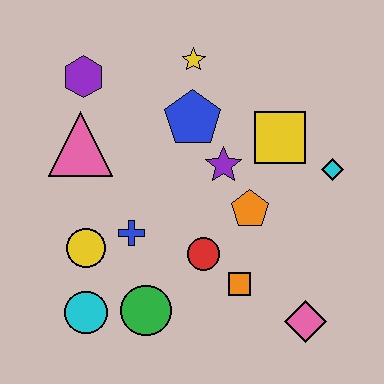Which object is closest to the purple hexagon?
The pink triangle is closest to the purple hexagon.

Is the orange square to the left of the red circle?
No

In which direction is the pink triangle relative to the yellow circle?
The pink triangle is above the yellow circle.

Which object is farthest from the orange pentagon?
The purple hexagon is farthest from the orange pentagon.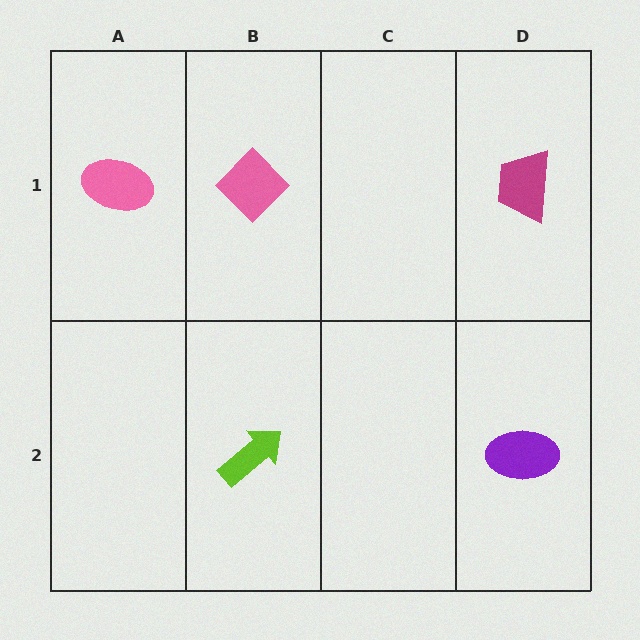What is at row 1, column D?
A magenta trapezoid.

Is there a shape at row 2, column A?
No, that cell is empty.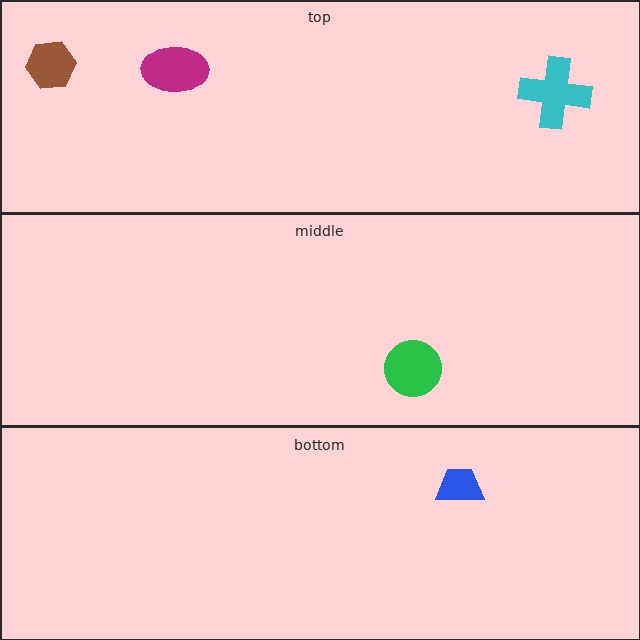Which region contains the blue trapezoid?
The bottom region.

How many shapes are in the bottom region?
1.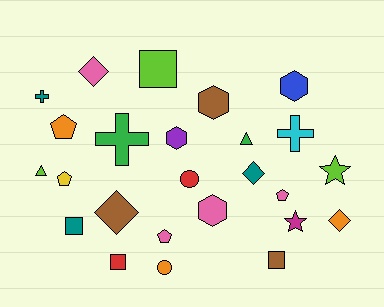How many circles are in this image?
There are 2 circles.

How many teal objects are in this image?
There are 3 teal objects.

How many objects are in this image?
There are 25 objects.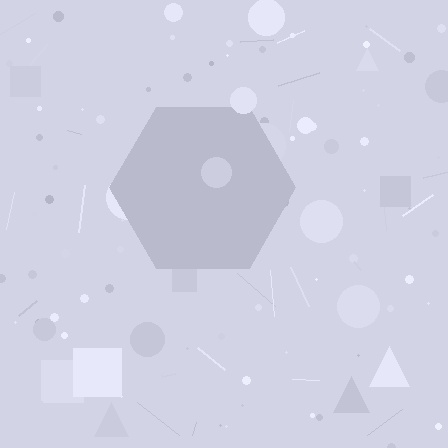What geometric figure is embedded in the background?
A hexagon is embedded in the background.